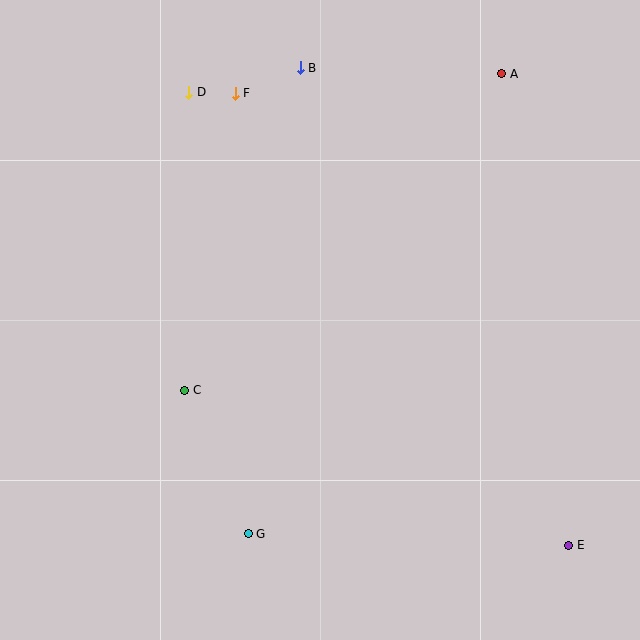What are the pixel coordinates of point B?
Point B is at (300, 68).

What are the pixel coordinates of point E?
Point E is at (569, 545).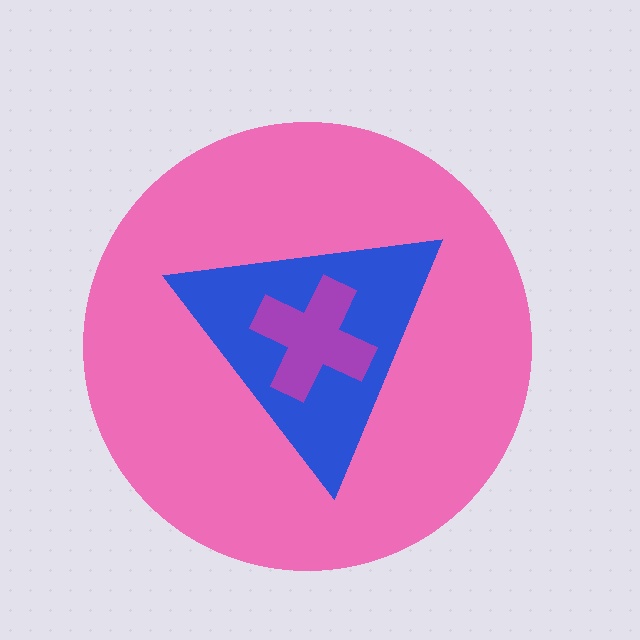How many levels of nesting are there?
3.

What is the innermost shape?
The purple cross.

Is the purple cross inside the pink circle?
Yes.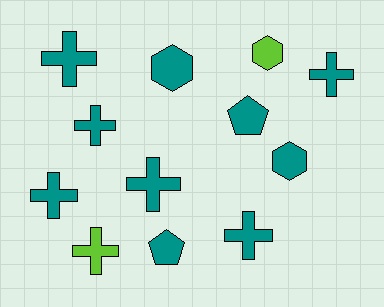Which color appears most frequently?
Teal, with 10 objects.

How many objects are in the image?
There are 12 objects.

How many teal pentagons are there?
There are 2 teal pentagons.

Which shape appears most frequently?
Cross, with 7 objects.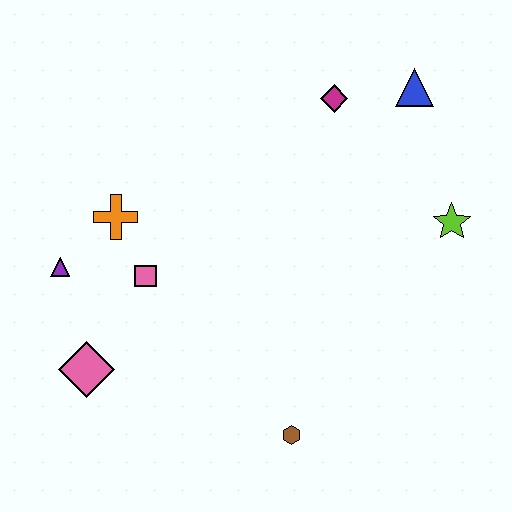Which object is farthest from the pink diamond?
The blue triangle is farthest from the pink diamond.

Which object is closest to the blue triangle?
The magenta diamond is closest to the blue triangle.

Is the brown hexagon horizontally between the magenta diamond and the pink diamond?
Yes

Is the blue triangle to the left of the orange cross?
No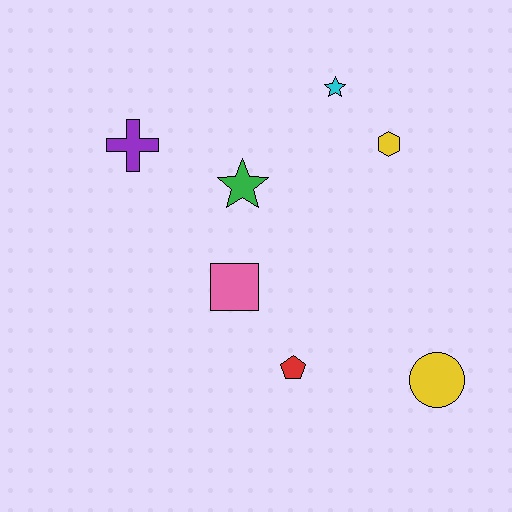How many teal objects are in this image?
There are no teal objects.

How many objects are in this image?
There are 7 objects.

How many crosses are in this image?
There is 1 cross.